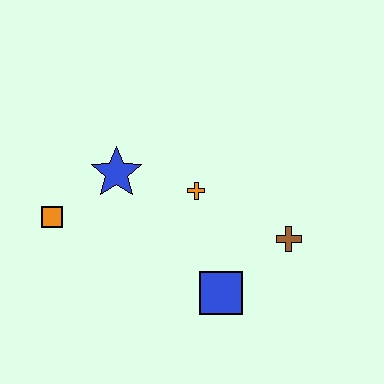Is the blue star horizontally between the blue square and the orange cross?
No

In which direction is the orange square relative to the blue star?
The orange square is to the left of the blue star.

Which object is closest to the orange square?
The blue star is closest to the orange square.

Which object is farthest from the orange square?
The brown cross is farthest from the orange square.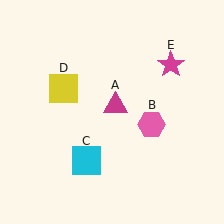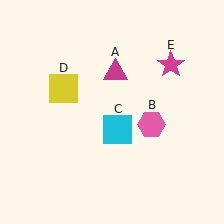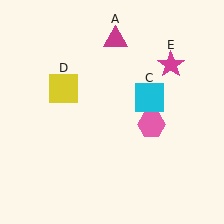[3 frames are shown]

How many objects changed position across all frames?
2 objects changed position: magenta triangle (object A), cyan square (object C).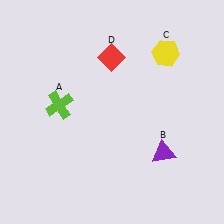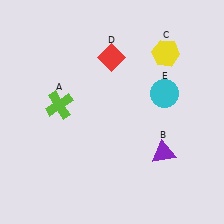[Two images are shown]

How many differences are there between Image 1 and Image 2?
There is 1 difference between the two images.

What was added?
A cyan circle (E) was added in Image 2.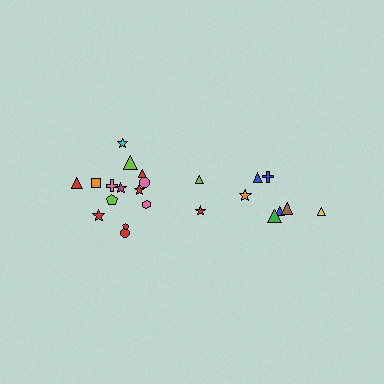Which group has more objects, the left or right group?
The left group.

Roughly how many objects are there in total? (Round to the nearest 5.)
Roughly 25 objects in total.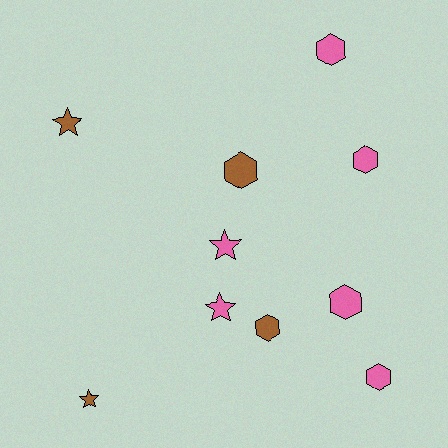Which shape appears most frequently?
Hexagon, with 6 objects.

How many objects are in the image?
There are 10 objects.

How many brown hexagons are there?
There are 2 brown hexagons.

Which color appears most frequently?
Pink, with 6 objects.